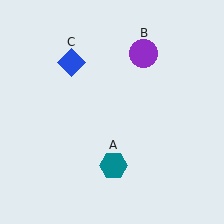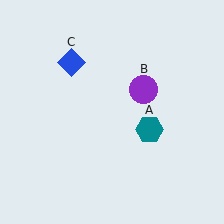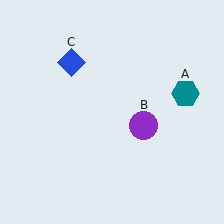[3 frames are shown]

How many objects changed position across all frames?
2 objects changed position: teal hexagon (object A), purple circle (object B).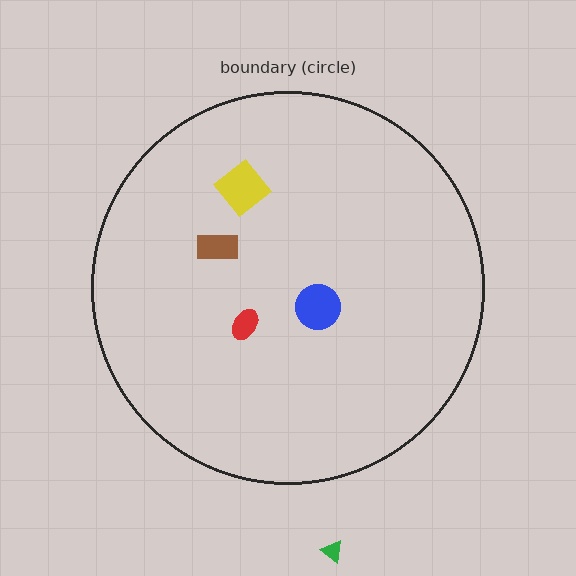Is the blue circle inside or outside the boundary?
Inside.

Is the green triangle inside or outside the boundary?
Outside.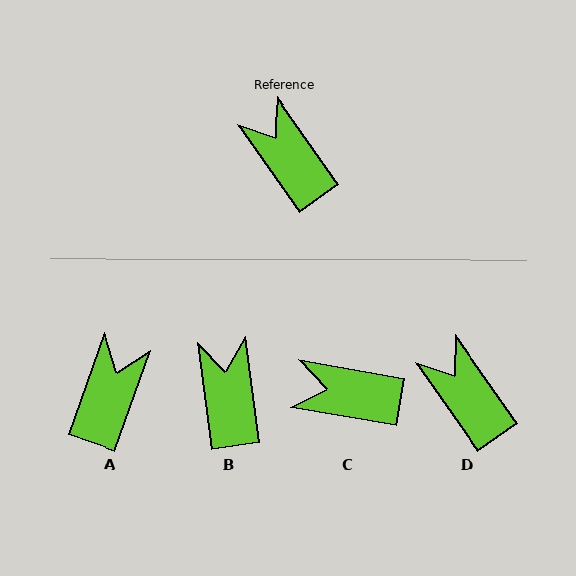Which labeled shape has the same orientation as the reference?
D.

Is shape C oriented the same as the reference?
No, it is off by about 45 degrees.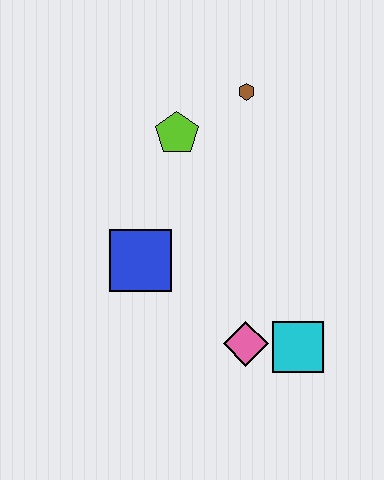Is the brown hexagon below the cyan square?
No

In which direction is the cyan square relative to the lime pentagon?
The cyan square is below the lime pentagon.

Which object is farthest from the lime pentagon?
The cyan square is farthest from the lime pentagon.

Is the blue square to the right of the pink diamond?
No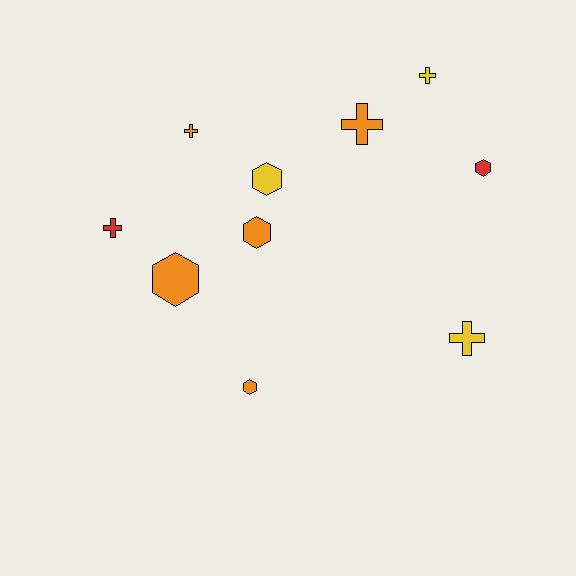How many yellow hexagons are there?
There is 1 yellow hexagon.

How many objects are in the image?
There are 10 objects.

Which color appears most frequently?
Orange, with 5 objects.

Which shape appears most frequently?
Cross, with 5 objects.